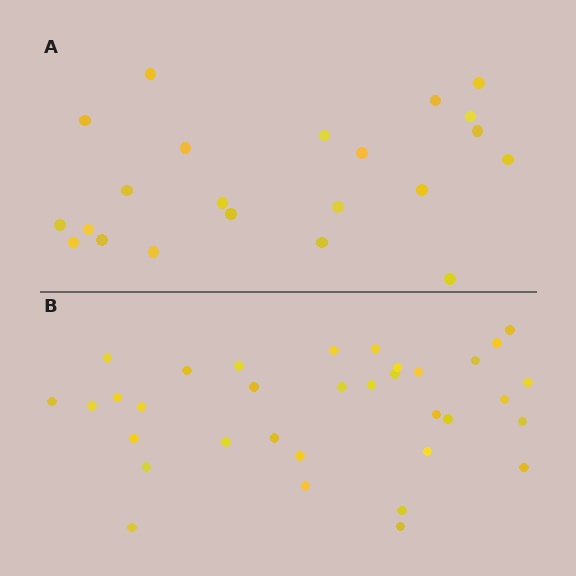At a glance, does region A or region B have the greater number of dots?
Region B (the bottom region) has more dots.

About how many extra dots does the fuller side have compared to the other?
Region B has roughly 12 or so more dots than region A.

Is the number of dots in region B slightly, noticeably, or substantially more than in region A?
Region B has substantially more. The ratio is roughly 1.5 to 1.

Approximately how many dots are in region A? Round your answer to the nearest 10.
About 20 dots. (The exact count is 22, which rounds to 20.)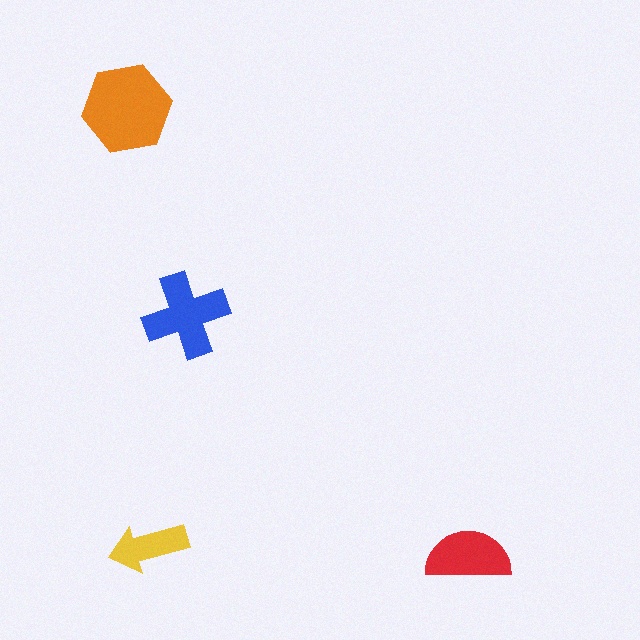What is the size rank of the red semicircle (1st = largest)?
3rd.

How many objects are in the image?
There are 4 objects in the image.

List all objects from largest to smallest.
The orange hexagon, the blue cross, the red semicircle, the yellow arrow.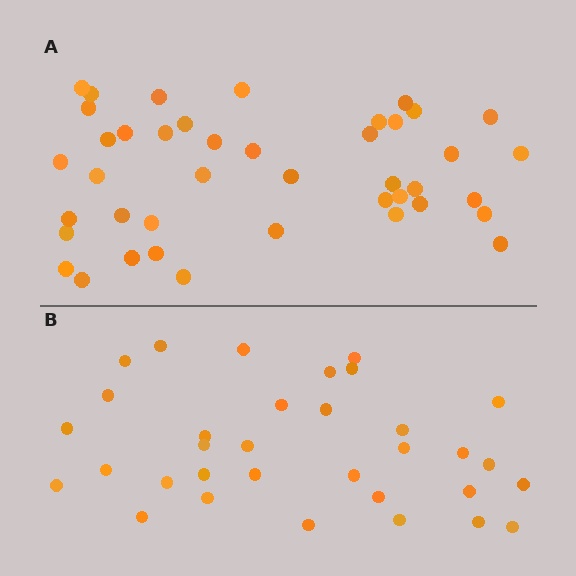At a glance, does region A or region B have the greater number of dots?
Region A (the top region) has more dots.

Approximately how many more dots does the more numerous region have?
Region A has roughly 8 or so more dots than region B.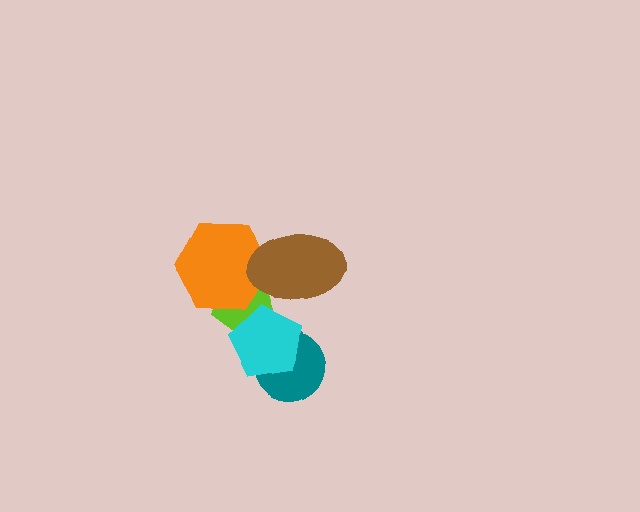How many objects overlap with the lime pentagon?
3 objects overlap with the lime pentagon.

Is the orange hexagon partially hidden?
Yes, it is partially covered by another shape.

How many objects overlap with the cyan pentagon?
2 objects overlap with the cyan pentagon.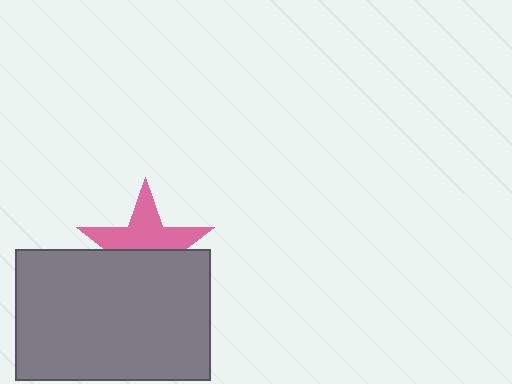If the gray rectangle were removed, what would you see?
You would see the complete pink star.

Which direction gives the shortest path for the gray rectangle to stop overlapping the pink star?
Moving down gives the shortest separation.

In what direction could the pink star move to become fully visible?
The pink star could move up. That would shift it out from behind the gray rectangle entirely.